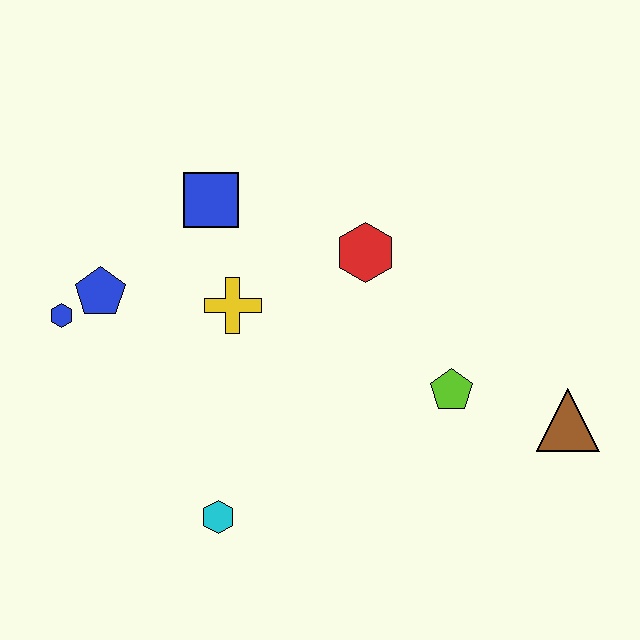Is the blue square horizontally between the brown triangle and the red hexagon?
No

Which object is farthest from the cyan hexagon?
The brown triangle is farthest from the cyan hexagon.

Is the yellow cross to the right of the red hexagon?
No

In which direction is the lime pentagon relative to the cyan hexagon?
The lime pentagon is to the right of the cyan hexagon.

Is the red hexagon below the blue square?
Yes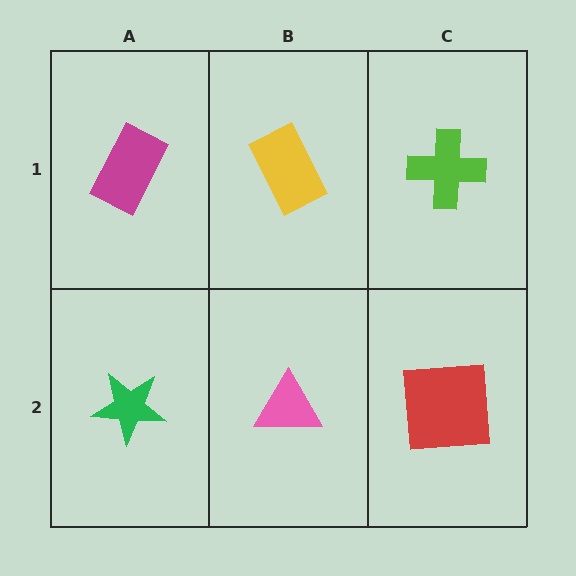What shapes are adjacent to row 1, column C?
A red square (row 2, column C), a yellow rectangle (row 1, column B).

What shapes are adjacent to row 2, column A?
A magenta rectangle (row 1, column A), a pink triangle (row 2, column B).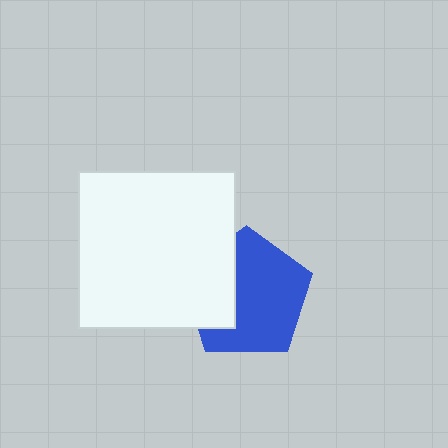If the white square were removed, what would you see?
You would see the complete blue pentagon.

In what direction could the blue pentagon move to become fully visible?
The blue pentagon could move right. That would shift it out from behind the white square entirely.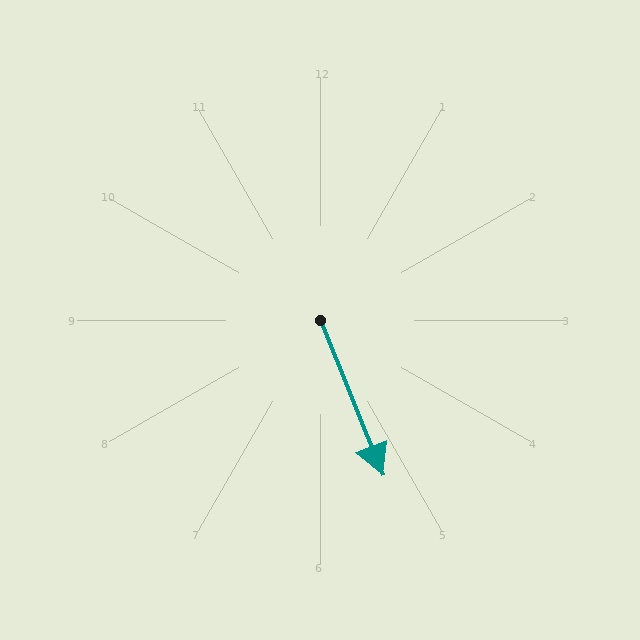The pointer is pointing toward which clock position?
Roughly 5 o'clock.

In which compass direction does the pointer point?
South.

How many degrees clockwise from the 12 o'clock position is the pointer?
Approximately 158 degrees.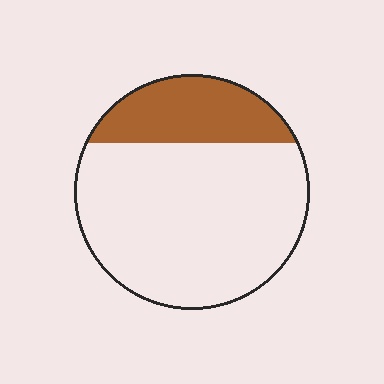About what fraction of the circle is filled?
About one quarter (1/4).